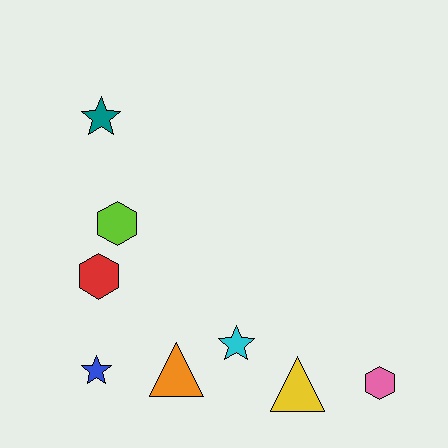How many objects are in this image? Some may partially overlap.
There are 8 objects.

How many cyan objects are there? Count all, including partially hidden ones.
There is 1 cyan object.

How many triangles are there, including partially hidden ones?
There are 2 triangles.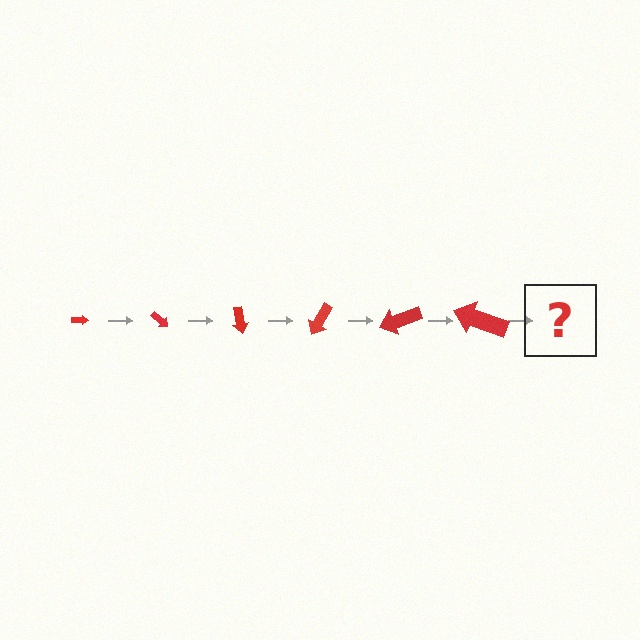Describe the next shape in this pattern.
It should be an arrow, larger than the previous one and rotated 240 degrees from the start.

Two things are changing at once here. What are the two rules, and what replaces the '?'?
The two rules are that the arrow grows larger each step and it rotates 40 degrees each step. The '?' should be an arrow, larger than the previous one and rotated 240 degrees from the start.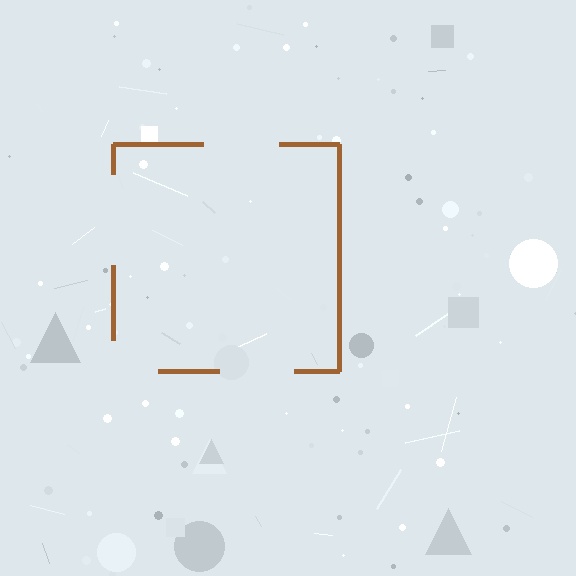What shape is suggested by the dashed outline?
The dashed outline suggests a square.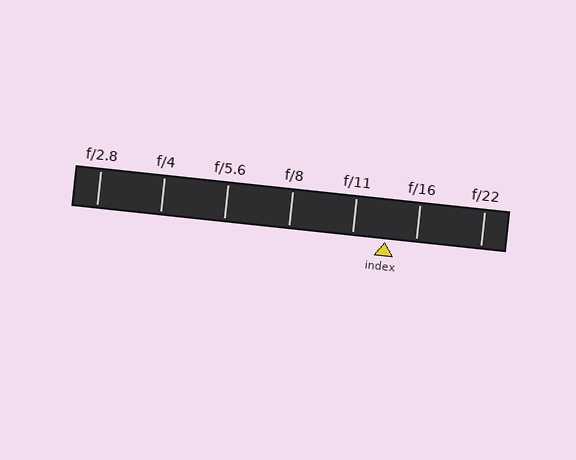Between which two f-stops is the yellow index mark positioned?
The index mark is between f/11 and f/16.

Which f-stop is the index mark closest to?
The index mark is closest to f/16.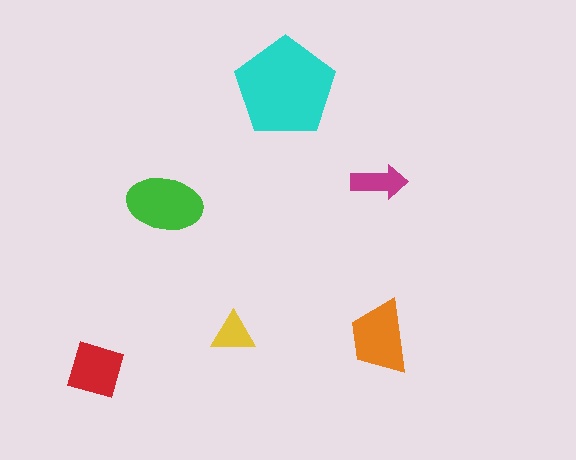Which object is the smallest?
The yellow triangle.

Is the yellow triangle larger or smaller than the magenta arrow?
Smaller.